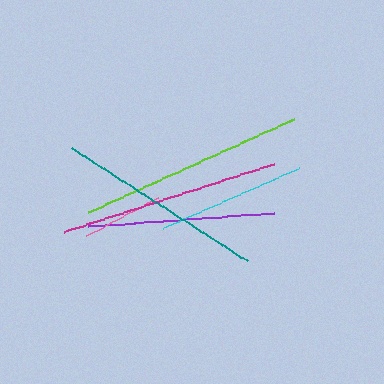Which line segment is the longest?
The lime line is the longest at approximately 227 pixels.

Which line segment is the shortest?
The pink line is the shortest at approximately 81 pixels.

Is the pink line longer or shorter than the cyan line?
The cyan line is longer than the pink line.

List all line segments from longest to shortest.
From longest to shortest: lime, magenta, teal, purple, cyan, pink.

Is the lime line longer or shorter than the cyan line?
The lime line is longer than the cyan line.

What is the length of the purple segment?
The purple segment is approximately 188 pixels long.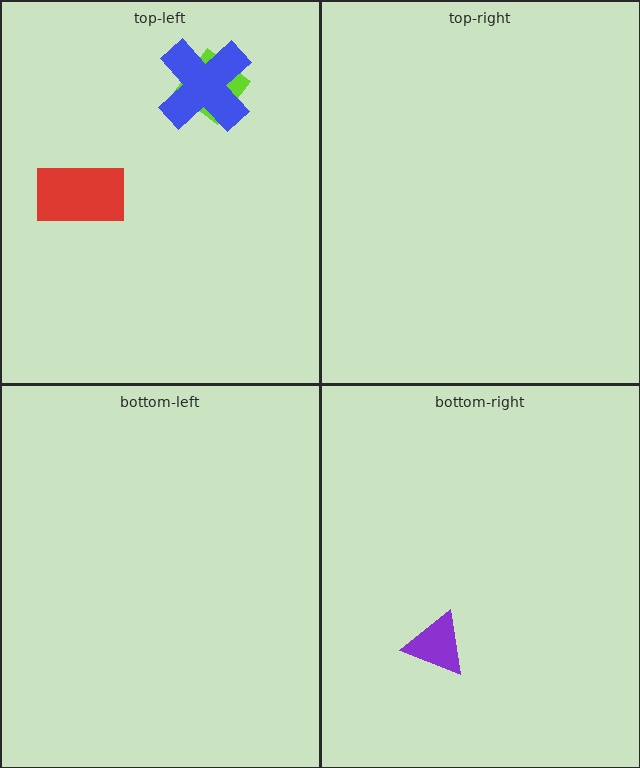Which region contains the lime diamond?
The top-left region.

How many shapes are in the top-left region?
3.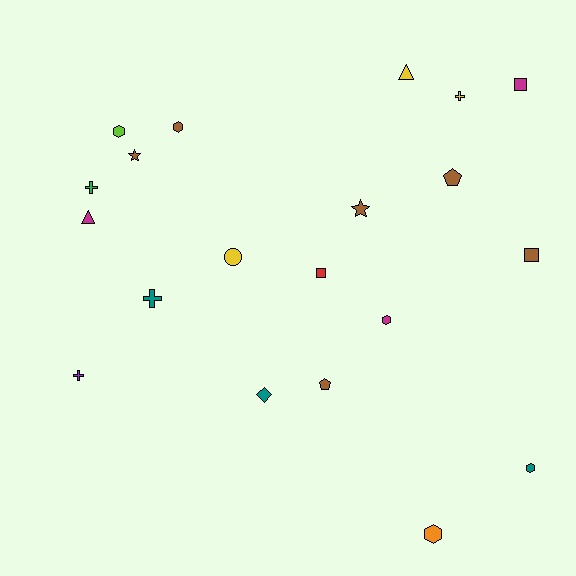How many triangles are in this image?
There are 2 triangles.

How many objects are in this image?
There are 20 objects.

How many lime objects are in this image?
There is 1 lime object.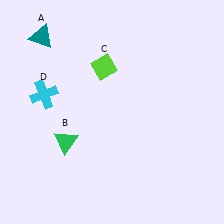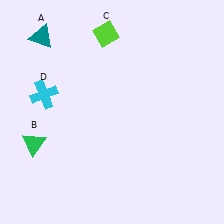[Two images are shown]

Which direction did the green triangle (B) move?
The green triangle (B) moved left.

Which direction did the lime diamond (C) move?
The lime diamond (C) moved up.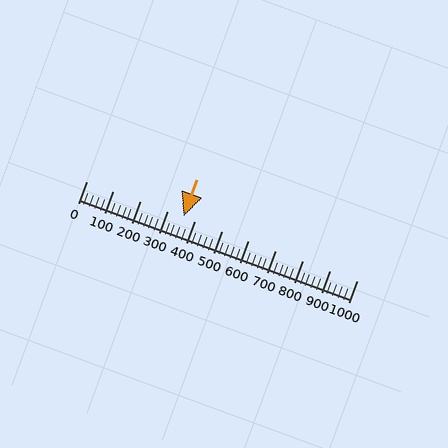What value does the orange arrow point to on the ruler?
The orange arrow points to approximately 360.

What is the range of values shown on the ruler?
The ruler shows values from 0 to 1000.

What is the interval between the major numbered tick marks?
The major tick marks are spaced 100 units apart.